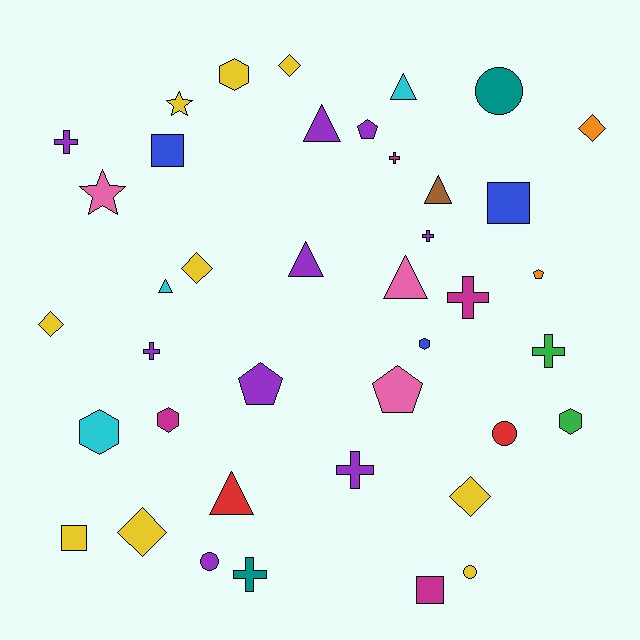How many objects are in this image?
There are 40 objects.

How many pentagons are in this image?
There are 4 pentagons.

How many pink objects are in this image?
There are 3 pink objects.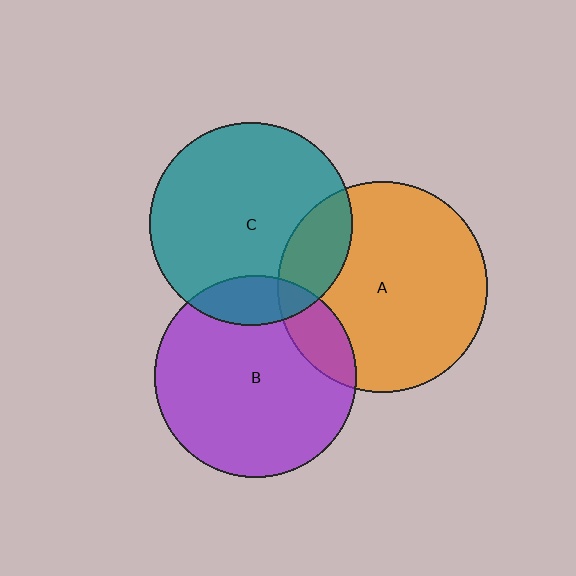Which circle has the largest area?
Circle A (orange).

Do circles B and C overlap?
Yes.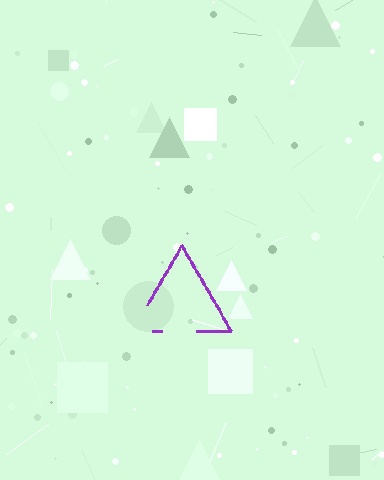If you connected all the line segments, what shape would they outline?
They would outline a triangle.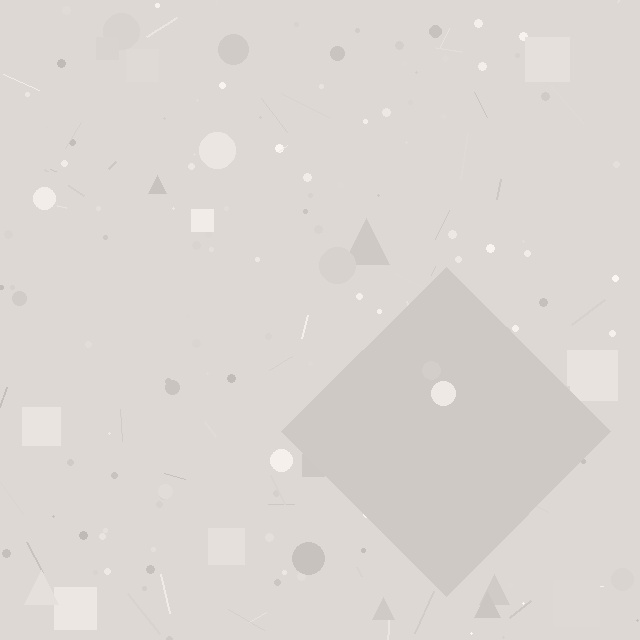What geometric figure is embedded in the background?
A diamond is embedded in the background.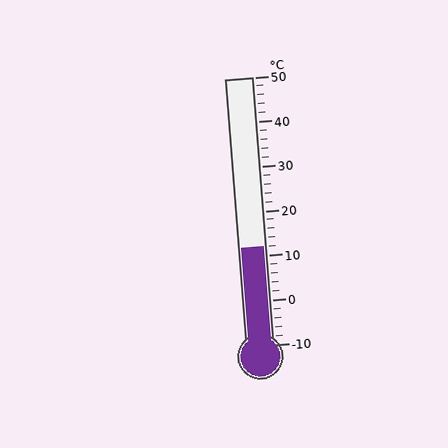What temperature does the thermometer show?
The thermometer shows approximately 12°C.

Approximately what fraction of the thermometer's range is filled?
The thermometer is filled to approximately 35% of its range.